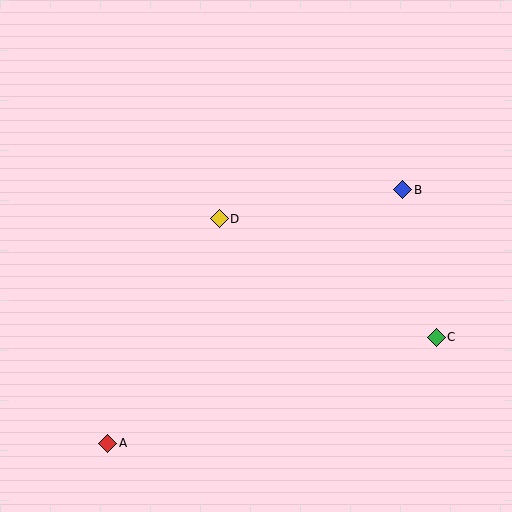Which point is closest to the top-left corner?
Point D is closest to the top-left corner.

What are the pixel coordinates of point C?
Point C is at (436, 338).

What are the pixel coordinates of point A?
Point A is at (108, 443).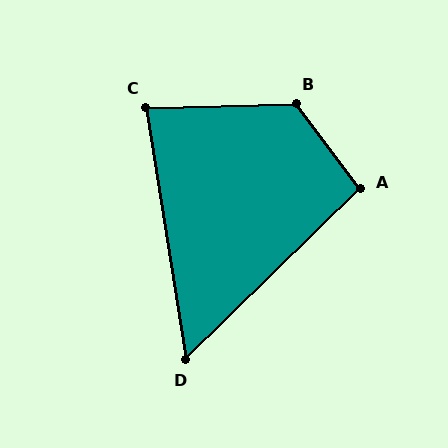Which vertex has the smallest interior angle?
D, at approximately 55 degrees.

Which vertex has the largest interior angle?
B, at approximately 125 degrees.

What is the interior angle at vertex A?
Approximately 98 degrees (obtuse).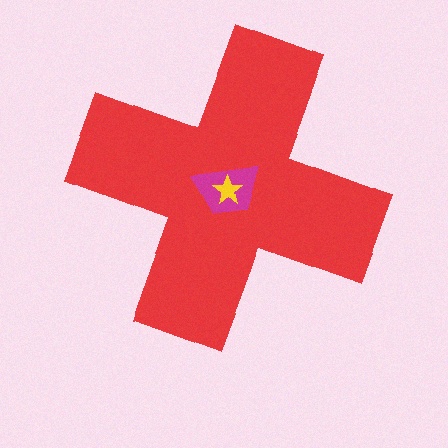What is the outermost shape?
The red cross.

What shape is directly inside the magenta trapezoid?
The yellow star.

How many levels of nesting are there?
3.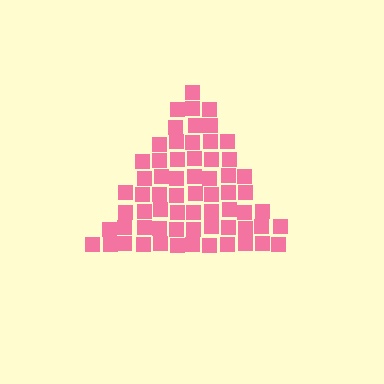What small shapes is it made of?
It is made of small squares.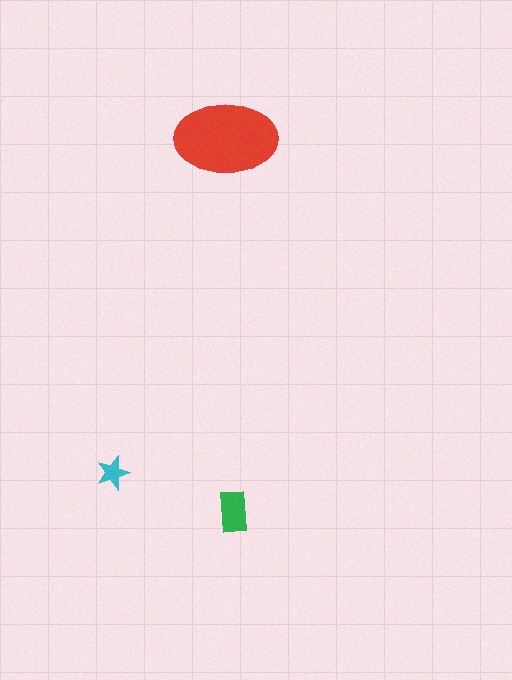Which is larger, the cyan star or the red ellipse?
The red ellipse.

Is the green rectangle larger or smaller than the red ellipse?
Smaller.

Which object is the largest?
The red ellipse.